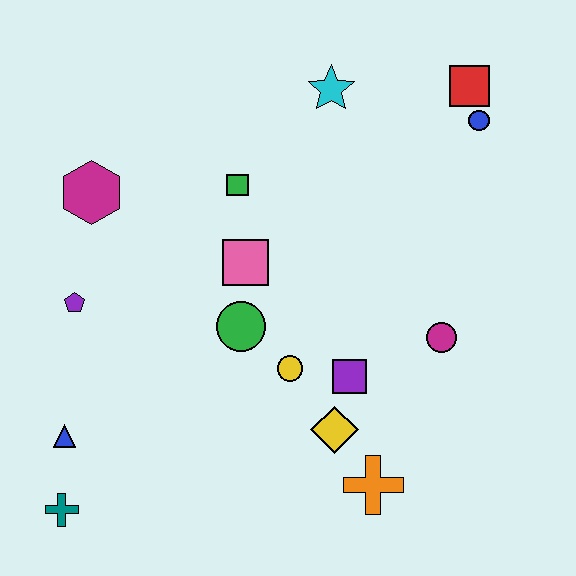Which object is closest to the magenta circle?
The purple square is closest to the magenta circle.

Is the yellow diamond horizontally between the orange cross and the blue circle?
No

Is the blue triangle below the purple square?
Yes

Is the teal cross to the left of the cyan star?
Yes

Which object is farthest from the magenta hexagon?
The orange cross is farthest from the magenta hexagon.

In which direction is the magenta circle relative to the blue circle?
The magenta circle is below the blue circle.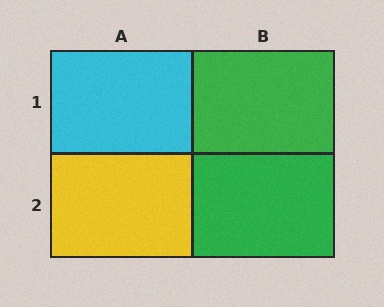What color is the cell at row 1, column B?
Green.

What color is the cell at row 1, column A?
Cyan.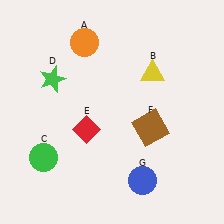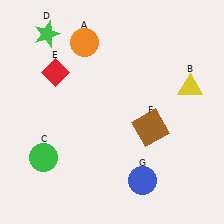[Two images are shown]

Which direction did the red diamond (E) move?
The red diamond (E) moved up.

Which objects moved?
The objects that moved are: the yellow triangle (B), the green star (D), the red diamond (E).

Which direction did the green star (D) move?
The green star (D) moved up.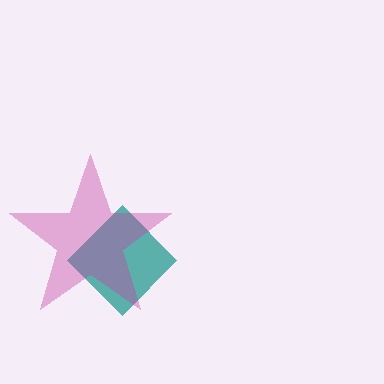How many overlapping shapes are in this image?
There are 2 overlapping shapes in the image.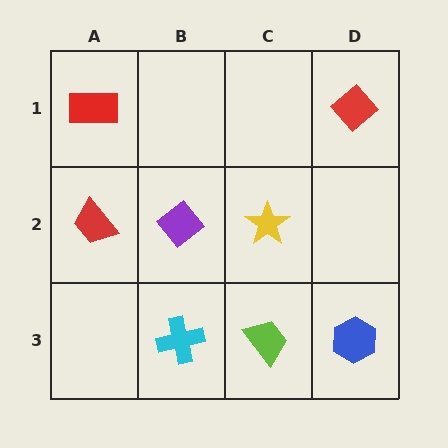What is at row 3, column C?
A lime trapezoid.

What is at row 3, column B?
A cyan cross.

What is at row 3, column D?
A blue hexagon.